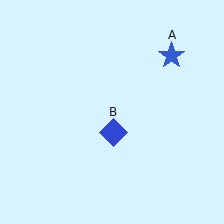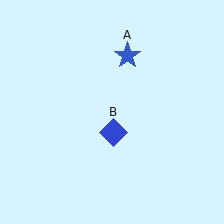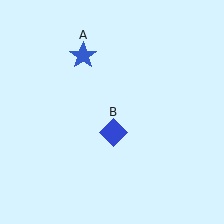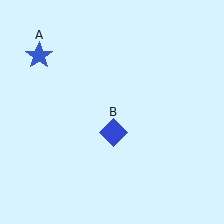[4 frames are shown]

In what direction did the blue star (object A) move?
The blue star (object A) moved left.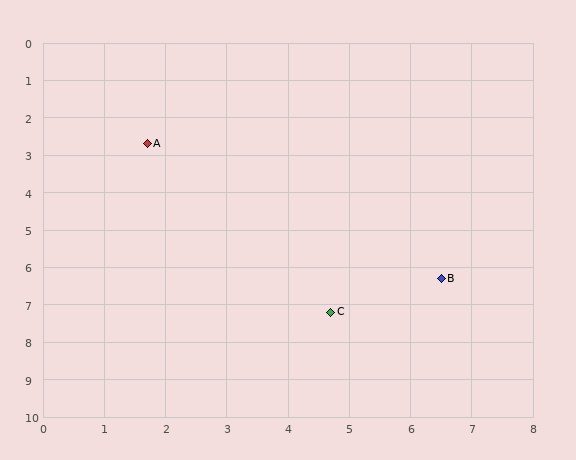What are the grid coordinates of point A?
Point A is at approximately (1.7, 2.7).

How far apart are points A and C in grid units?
Points A and C are about 5.4 grid units apart.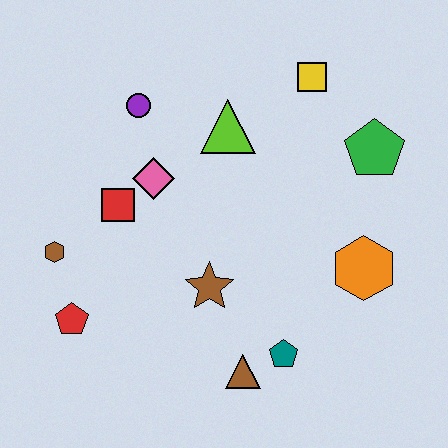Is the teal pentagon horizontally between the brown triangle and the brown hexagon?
No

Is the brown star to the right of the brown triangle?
No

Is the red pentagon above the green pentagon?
No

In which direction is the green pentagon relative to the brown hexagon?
The green pentagon is to the right of the brown hexagon.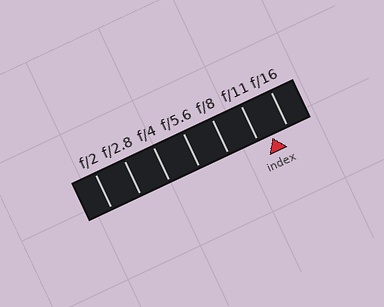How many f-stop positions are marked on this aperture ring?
There are 7 f-stop positions marked.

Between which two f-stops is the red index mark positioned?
The index mark is between f/11 and f/16.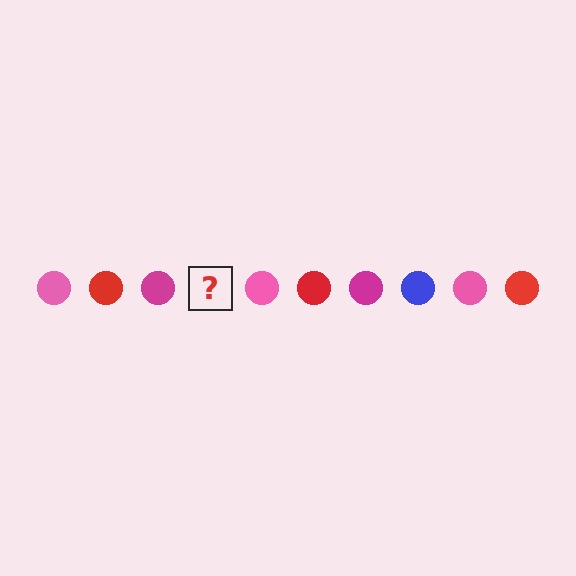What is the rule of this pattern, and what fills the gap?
The rule is that the pattern cycles through pink, red, magenta, blue circles. The gap should be filled with a blue circle.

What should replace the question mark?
The question mark should be replaced with a blue circle.